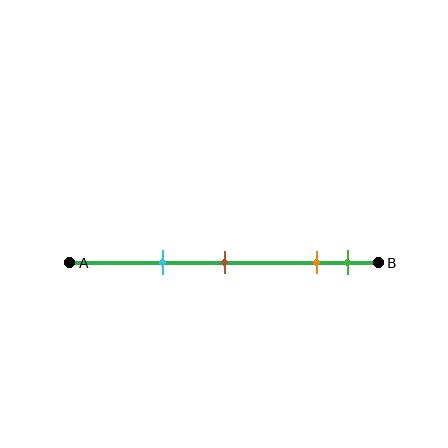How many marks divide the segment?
There are 4 marks dividing the segment.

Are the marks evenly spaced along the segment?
No, the marks are not evenly spaced.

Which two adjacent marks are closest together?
The orange and green marks are the closest adjacent pair.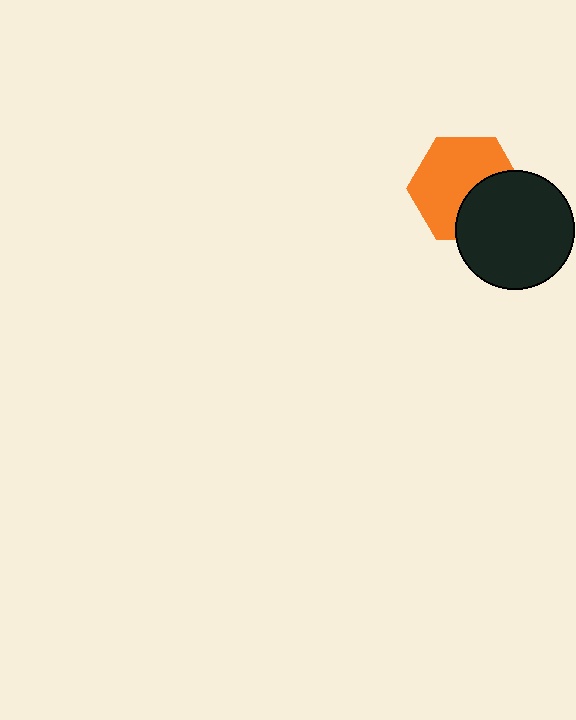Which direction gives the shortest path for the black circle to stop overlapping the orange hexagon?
Moving toward the lower-right gives the shortest separation.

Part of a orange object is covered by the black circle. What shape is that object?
It is a hexagon.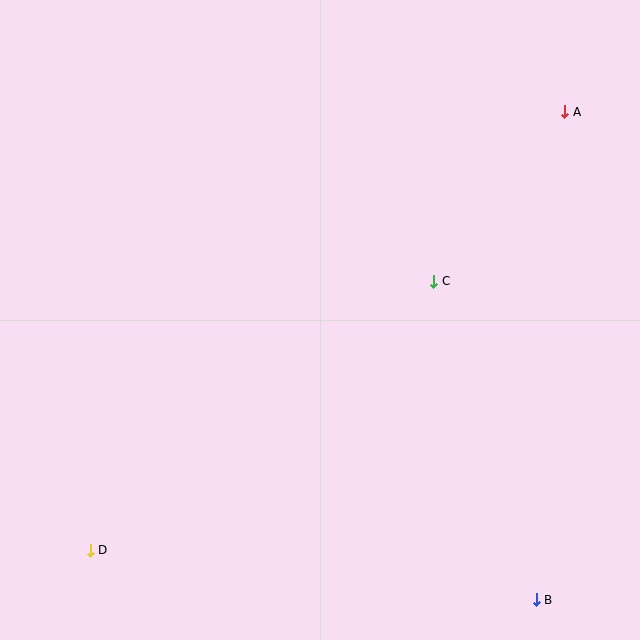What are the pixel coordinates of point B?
Point B is at (536, 600).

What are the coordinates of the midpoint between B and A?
The midpoint between B and A is at (550, 356).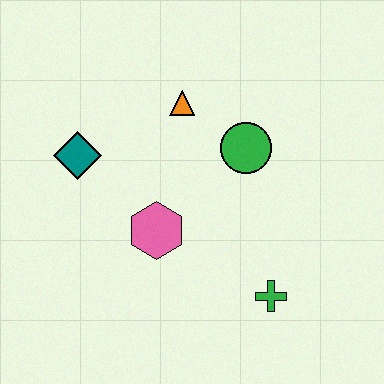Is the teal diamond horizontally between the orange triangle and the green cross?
No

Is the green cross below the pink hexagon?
Yes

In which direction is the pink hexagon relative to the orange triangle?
The pink hexagon is below the orange triangle.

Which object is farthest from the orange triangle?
The green cross is farthest from the orange triangle.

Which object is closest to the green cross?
The pink hexagon is closest to the green cross.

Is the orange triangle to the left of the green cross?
Yes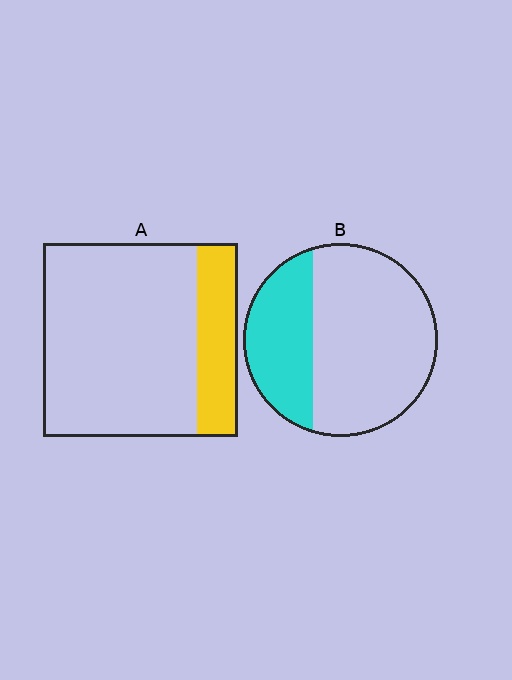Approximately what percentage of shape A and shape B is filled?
A is approximately 20% and B is approximately 30%.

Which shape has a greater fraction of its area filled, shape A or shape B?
Shape B.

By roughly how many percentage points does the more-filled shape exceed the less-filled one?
By roughly 10 percentage points (B over A).